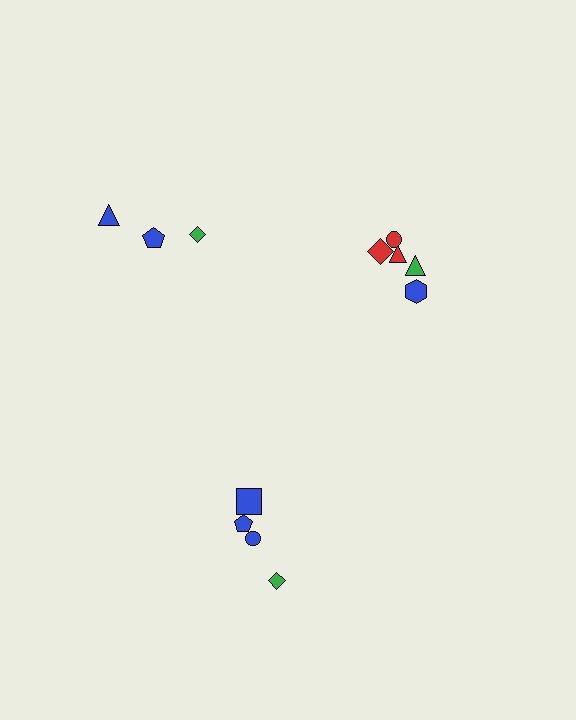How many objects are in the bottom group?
There are 4 objects.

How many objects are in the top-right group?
There are 5 objects.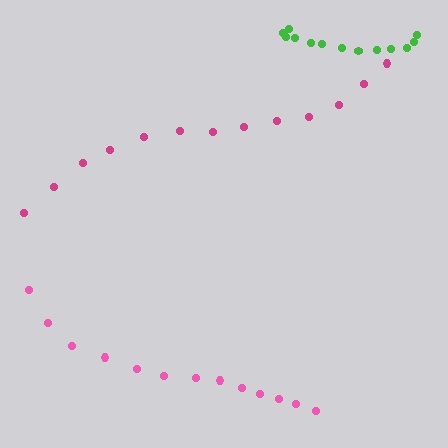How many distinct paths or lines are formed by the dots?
There are 3 distinct paths.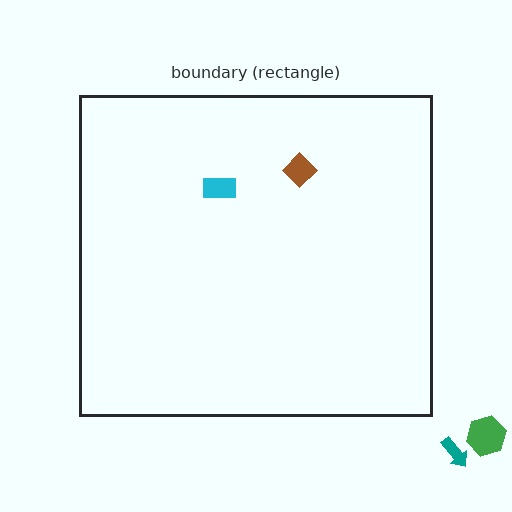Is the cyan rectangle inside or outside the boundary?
Inside.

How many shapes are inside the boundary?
2 inside, 2 outside.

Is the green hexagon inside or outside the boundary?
Outside.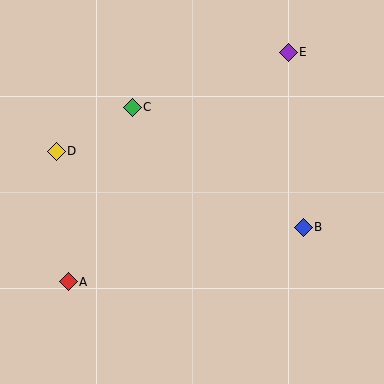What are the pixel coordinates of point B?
Point B is at (303, 227).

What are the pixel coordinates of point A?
Point A is at (68, 282).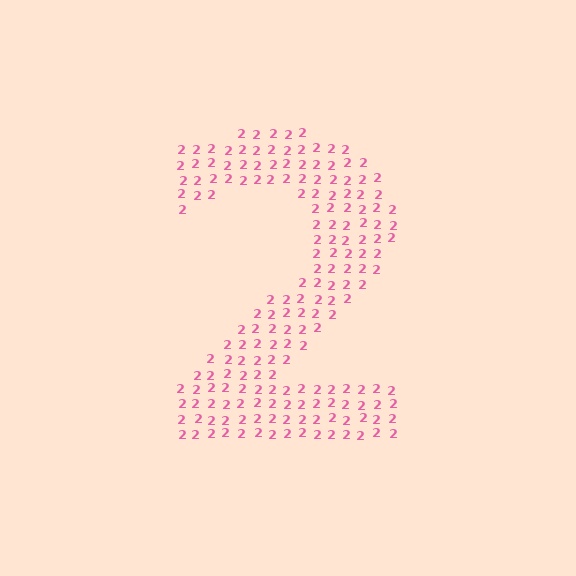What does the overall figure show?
The overall figure shows the digit 2.